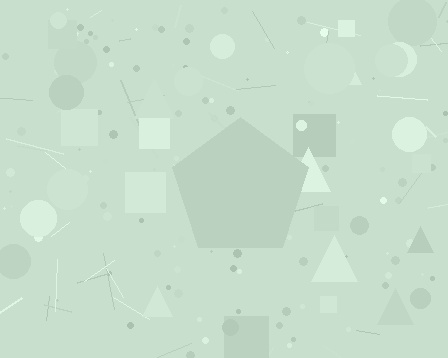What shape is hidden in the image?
A pentagon is hidden in the image.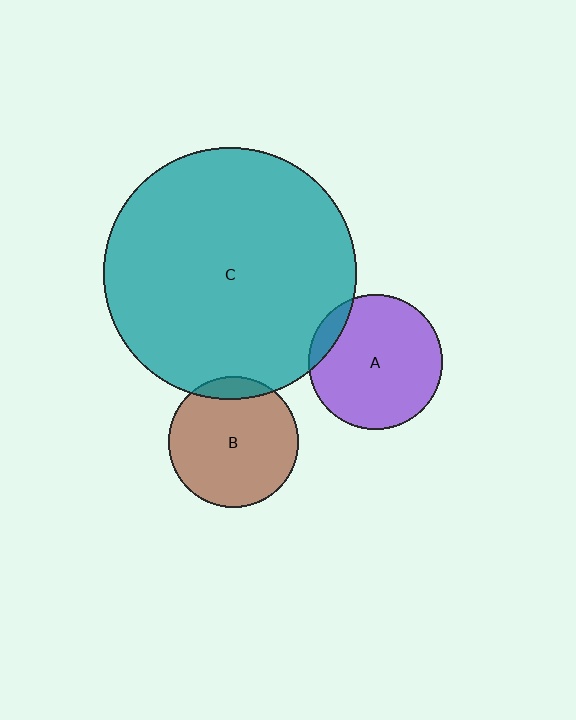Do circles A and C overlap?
Yes.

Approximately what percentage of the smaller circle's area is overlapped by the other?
Approximately 10%.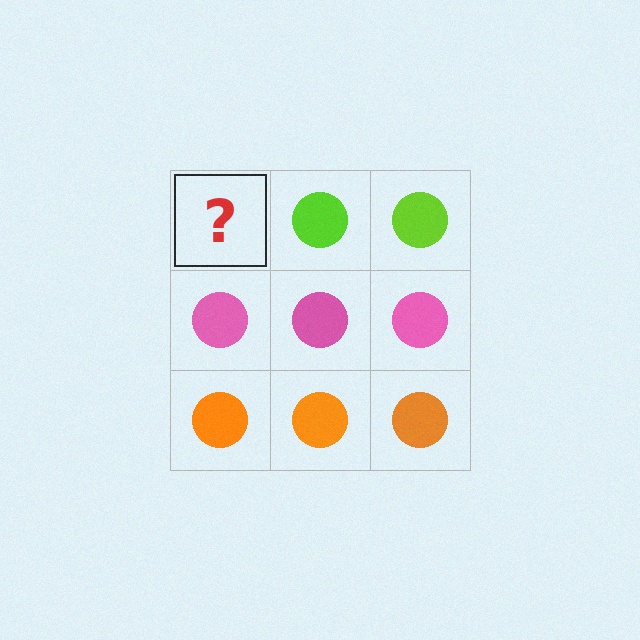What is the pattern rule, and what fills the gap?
The rule is that each row has a consistent color. The gap should be filled with a lime circle.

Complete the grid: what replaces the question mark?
The question mark should be replaced with a lime circle.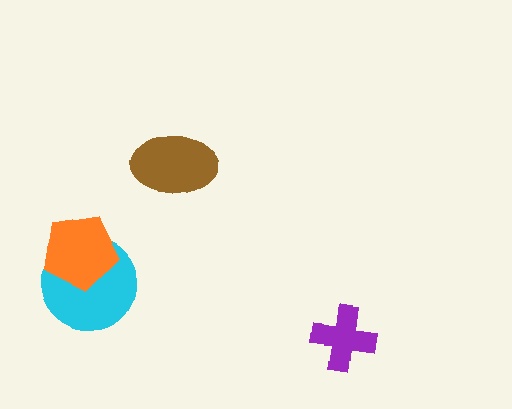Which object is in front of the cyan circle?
The orange pentagon is in front of the cyan circle.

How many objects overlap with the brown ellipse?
0 objects overlap with the brown ellipse.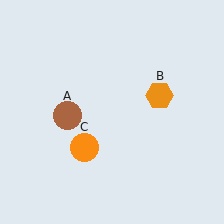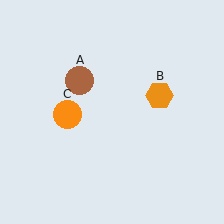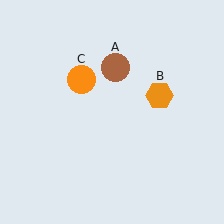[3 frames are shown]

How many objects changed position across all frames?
2 objects changed position: brown circle (object A), orange circle (object C).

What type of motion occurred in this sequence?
The brown circle (object A), orange circle (object C) rotated clockwise around the center of the scene.